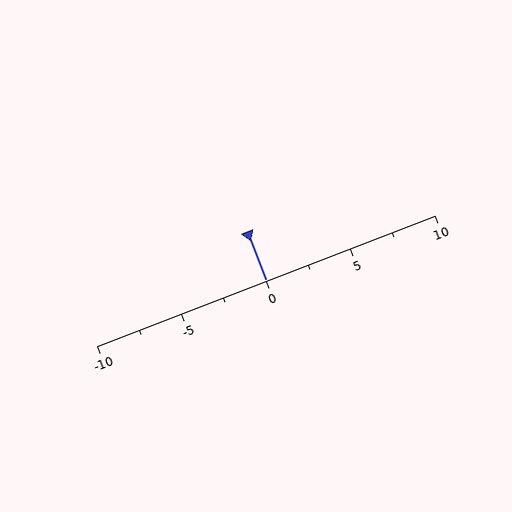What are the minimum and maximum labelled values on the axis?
The axis runs from -10 to 10.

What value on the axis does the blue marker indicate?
The marker indicates approximately 0.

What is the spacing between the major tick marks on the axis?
The major ticks are spaced 5 apart.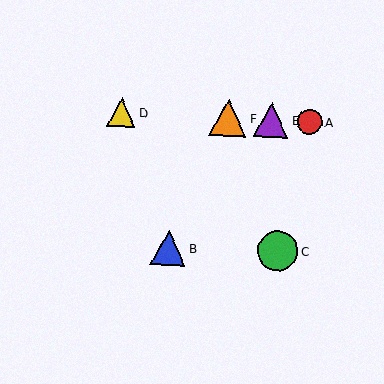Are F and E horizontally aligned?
Yes, both are at y≈118.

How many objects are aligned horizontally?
4 objects (A, D, E, F) are aligned horizontally.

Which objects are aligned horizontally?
Objects A, D, E, F are aligned horizontally.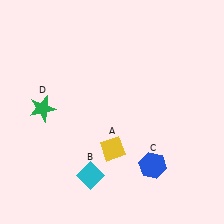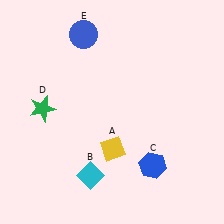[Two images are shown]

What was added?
A blue circle (E) was added in Image 2.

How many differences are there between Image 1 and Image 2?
There is 1 difference between the two images.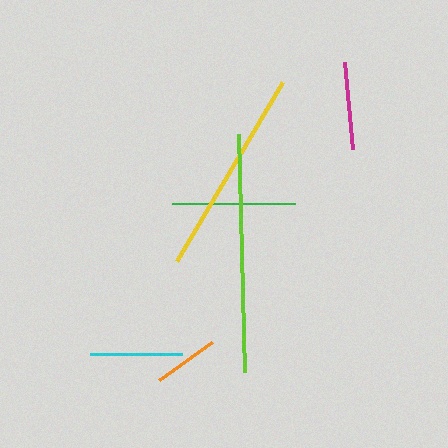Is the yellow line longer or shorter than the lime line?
The lime line is longer than the yellow line.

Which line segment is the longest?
The lime line is the longest at approximately 238 pixels.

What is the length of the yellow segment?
The yellow segment is approximately 208 pixels long.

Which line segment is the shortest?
The orange line is the shortest at approximately 66 pixels.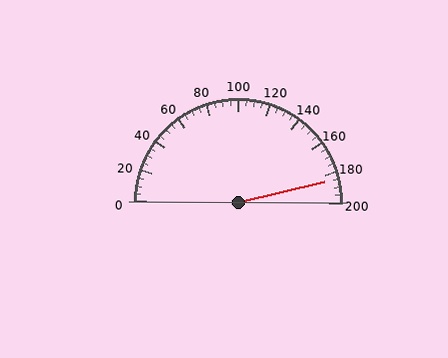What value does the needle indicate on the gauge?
The needle indicates approximately 185.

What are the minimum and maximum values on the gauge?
The gauge ranges from 0 to 200.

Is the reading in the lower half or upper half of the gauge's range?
The reading is in the upper half of the range (0 to 200).